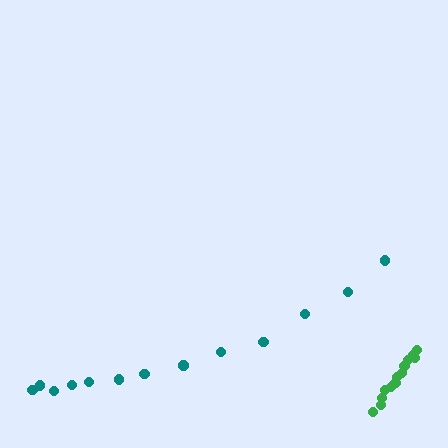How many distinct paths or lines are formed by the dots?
There are 2 distinct paths.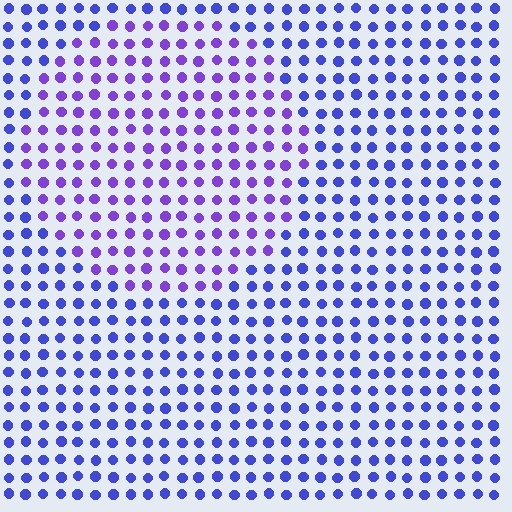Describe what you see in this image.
The image is filled with small blue elements in a uniform arrangement. A circle-shaped region is visible where the elements are tinted to a slightly different hue, forming a subtle color boundary.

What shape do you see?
I see a circle.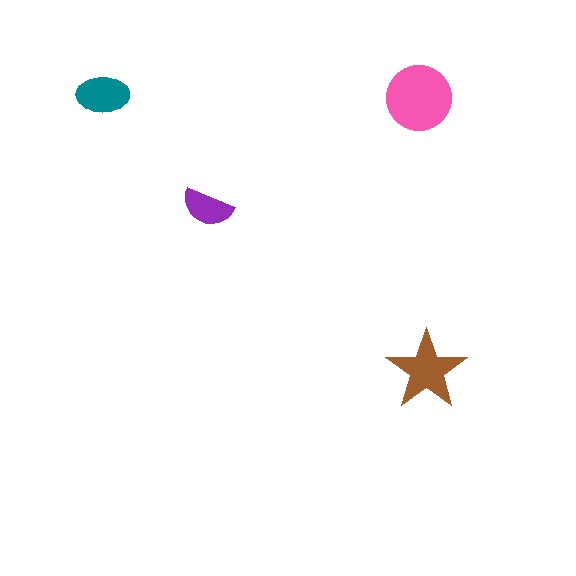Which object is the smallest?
The purple semicircle.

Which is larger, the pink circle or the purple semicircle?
The pink circle.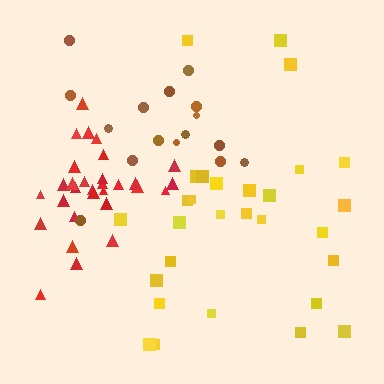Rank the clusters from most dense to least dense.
red, brown, yellow.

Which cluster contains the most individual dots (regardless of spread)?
Red (31).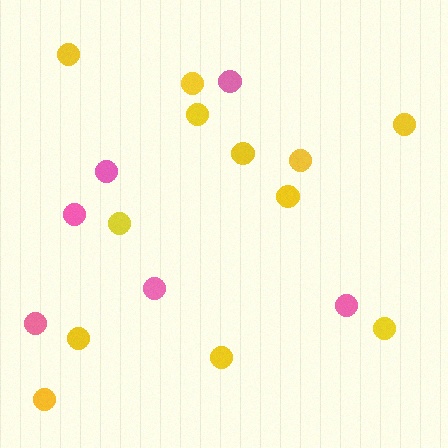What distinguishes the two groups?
There are 2 groups: one group of pink circles (6) and one group of yellow circles (12).